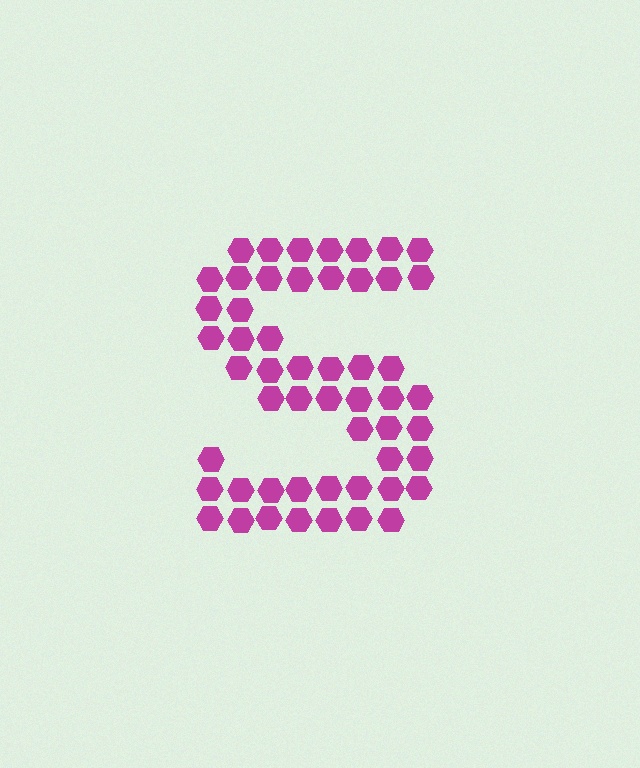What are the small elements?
The small elements are hexagons.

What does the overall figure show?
The overall figure shows the letter S.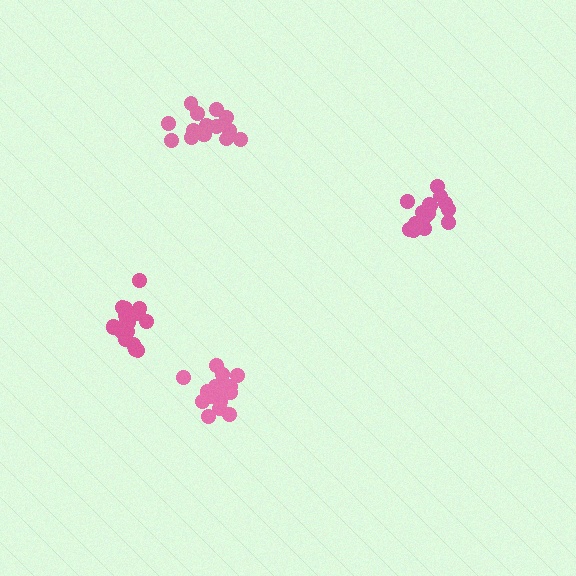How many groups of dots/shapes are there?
There are 4 groups.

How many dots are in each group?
Group 1: 17 dots, Group 2: 16 dots, Group 3: 15 dots, Group 4: 18 dots (66 total).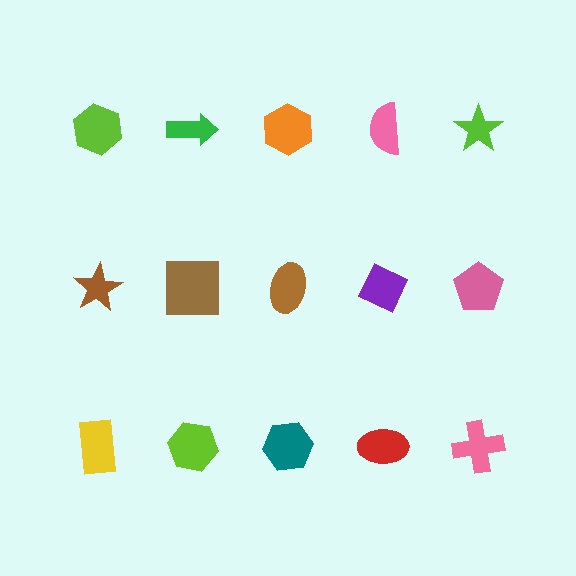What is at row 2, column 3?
A brown ellipse.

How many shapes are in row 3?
5 shapes.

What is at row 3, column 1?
A yellow rectangle.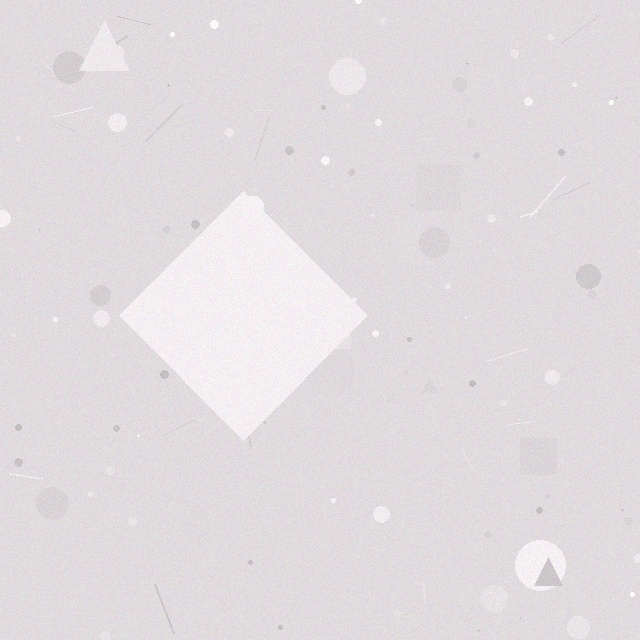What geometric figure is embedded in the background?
A diamond is embedded in the background.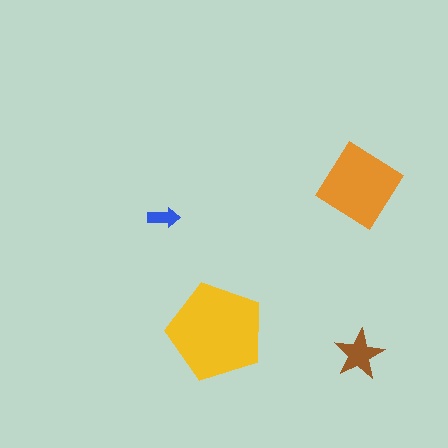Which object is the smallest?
The blue arrow.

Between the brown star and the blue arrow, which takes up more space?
The brown star.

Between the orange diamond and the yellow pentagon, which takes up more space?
The yellow pentagon.